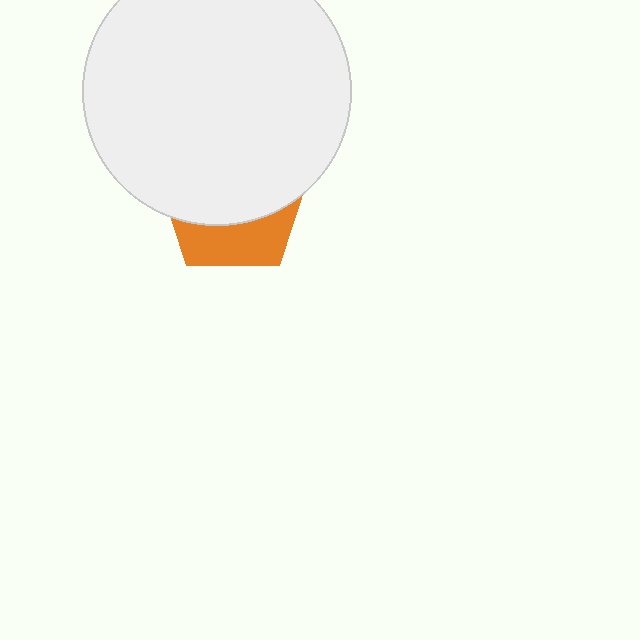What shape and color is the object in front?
The object in front is a white circle.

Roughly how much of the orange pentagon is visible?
A small part of it is visible (roughly 33%).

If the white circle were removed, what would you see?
You would see the complete orange pentagon.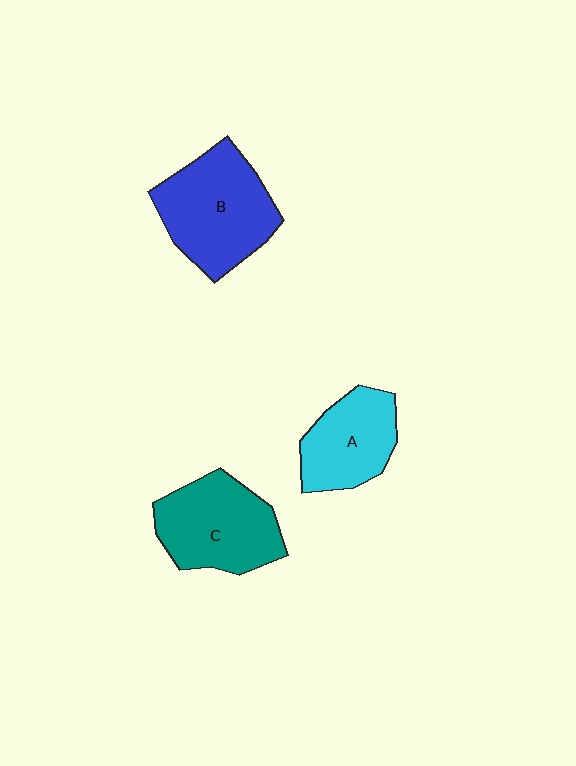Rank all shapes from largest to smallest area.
From largest to smallest: B (blue), C (teal), A (cyan).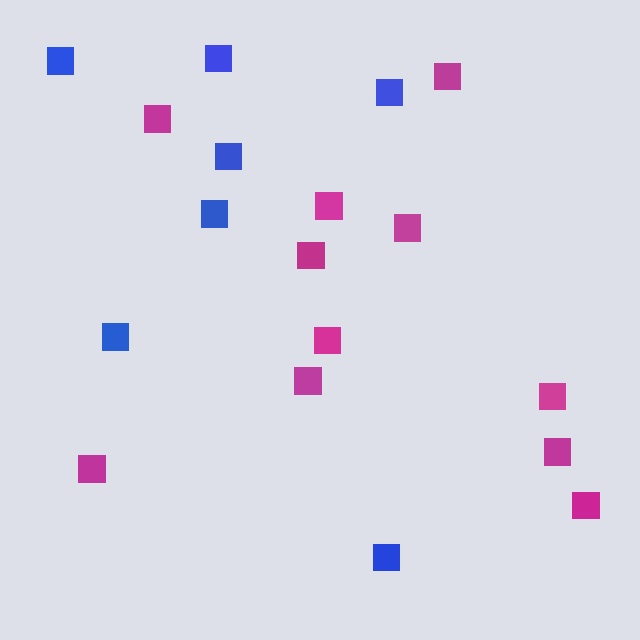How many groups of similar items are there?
There are 2 groups: one group of magenta squares (11) and one group of blue squares (7).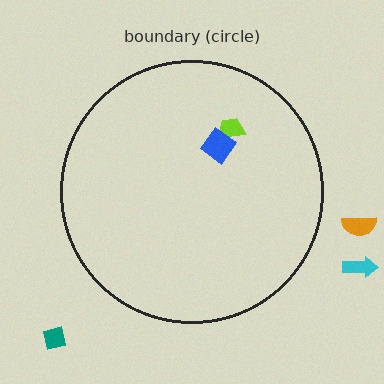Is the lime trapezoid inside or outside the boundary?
Inside.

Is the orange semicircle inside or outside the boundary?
Outside.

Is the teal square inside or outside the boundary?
Outside.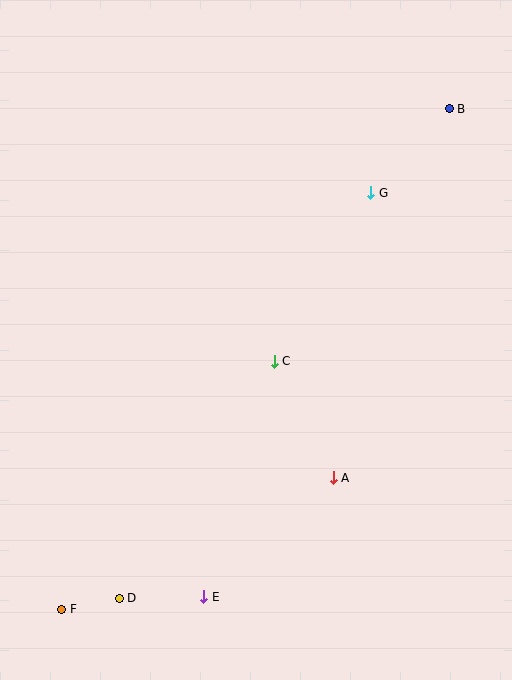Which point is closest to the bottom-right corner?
Point A is closest to the bottom-right corner.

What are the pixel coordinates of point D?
Point D is at (119, 598).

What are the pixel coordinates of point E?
Point E is at (204, 597).